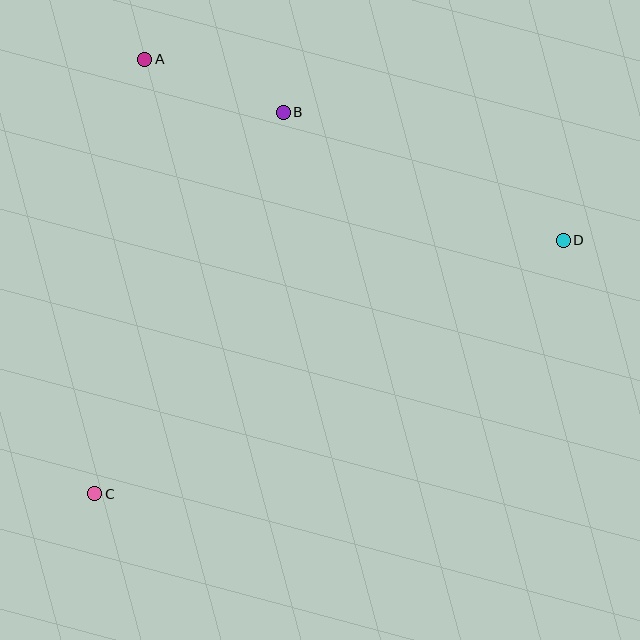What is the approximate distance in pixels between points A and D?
The distance between A and D is approximately 456 pixels.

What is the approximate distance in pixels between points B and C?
The distance between B and C is approximately 426 pixels.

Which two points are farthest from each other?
Points C and D are farthest from each other.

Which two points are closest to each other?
Points A and B are closest to each other.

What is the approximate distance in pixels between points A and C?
The distance between A and C is approximately 437 pixels.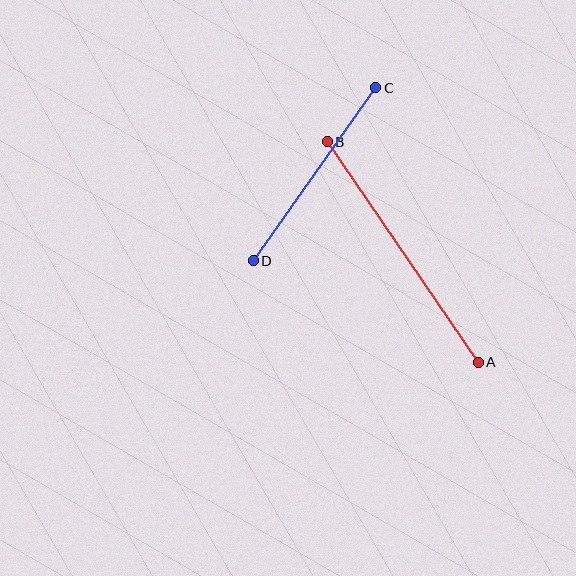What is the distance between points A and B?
The distance is approximately 267 pixels.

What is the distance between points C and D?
The distance is approximately 212 pixels.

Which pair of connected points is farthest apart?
Points A and B are farthest apart.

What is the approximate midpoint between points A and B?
The midpoint is at approximately (403, 252) pixels.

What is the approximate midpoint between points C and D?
The midpoint is at approximately (314, 174) pixels.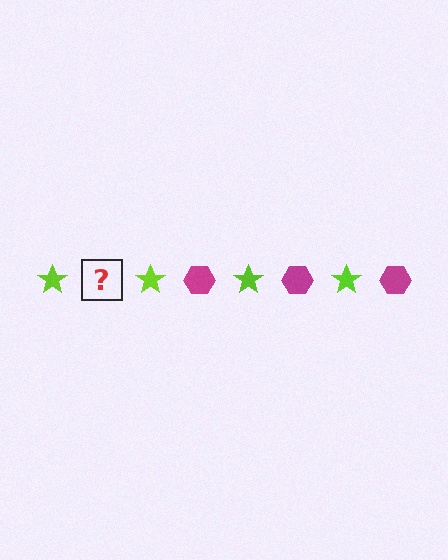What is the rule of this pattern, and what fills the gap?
The rule is that the pattern alternates between lime star and magenta hexagon. The gap should be filled with a magenta hexagon.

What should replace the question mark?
The question mark should be replaced with a magenta hexagon.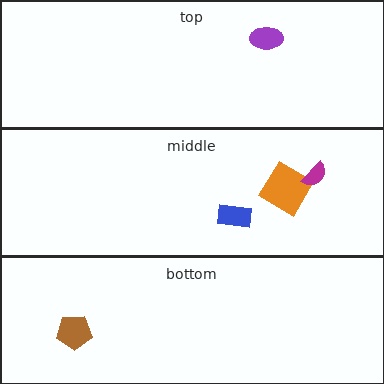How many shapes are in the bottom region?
1.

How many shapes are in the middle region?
3.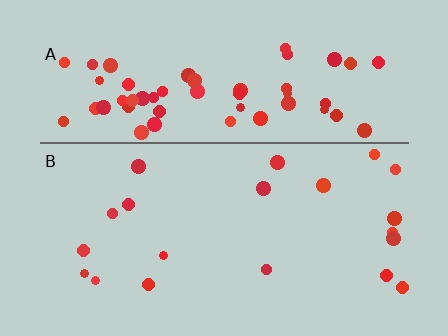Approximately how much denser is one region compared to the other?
Approximately 3.0× — region A over region B.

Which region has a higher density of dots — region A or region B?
A (the top).